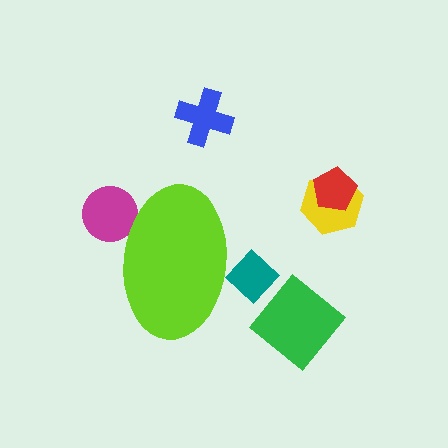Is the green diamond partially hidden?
No, the green diamond is fully visible.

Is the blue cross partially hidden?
No, the blue cross is fully visible.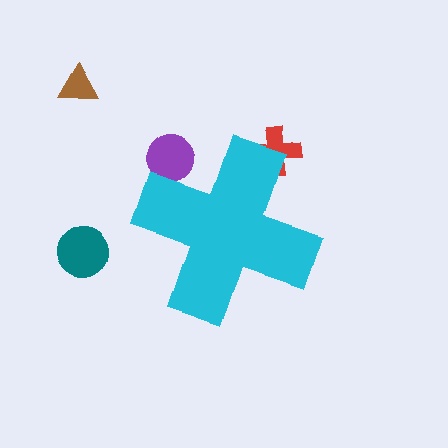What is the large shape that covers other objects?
A cyan cross.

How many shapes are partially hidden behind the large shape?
2 shapes are partially hidden.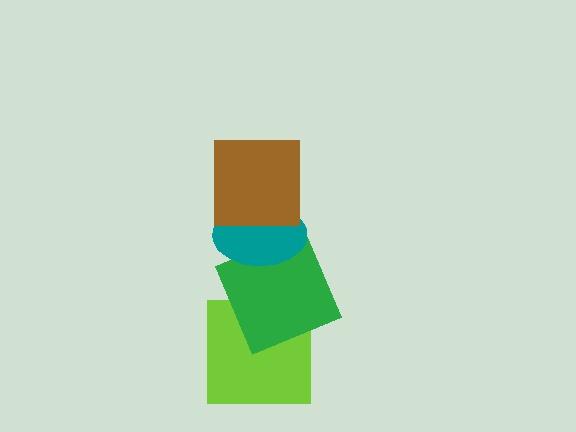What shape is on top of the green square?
The teal ellipse is on top of the green square.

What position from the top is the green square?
The green square is 3rd from the top.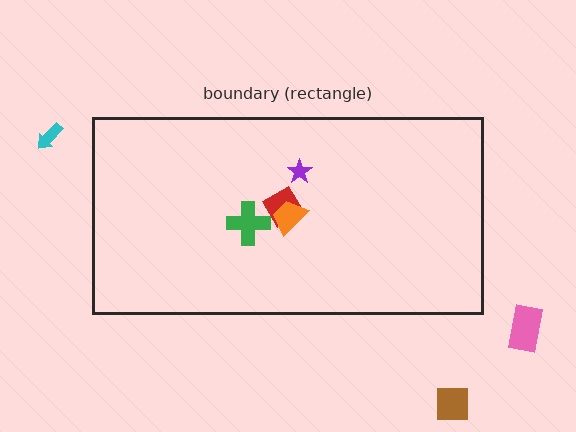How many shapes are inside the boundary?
4 inside, 3 outside.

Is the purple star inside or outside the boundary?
Inside.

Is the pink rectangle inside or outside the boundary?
Outside.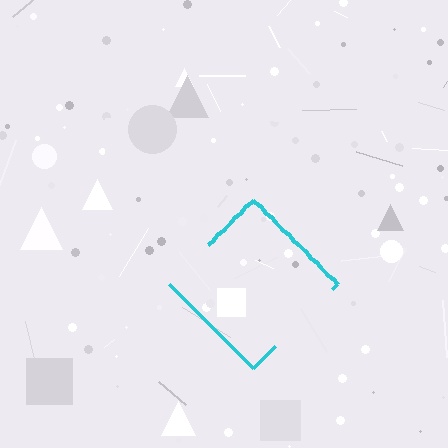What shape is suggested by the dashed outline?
The dashed outline suggests a diamond.